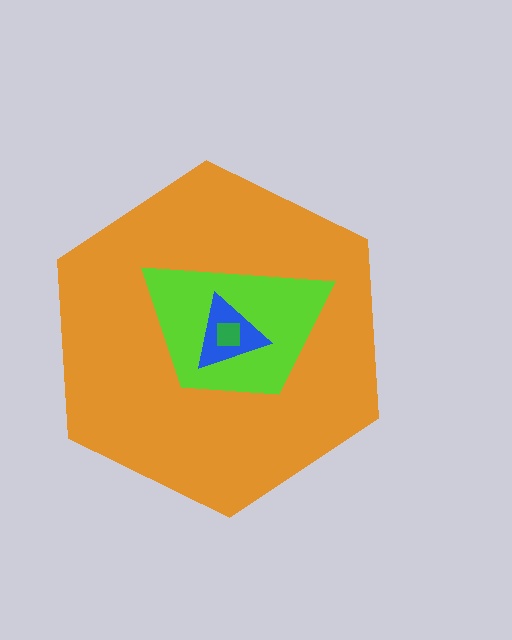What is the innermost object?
The green square.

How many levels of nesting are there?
4.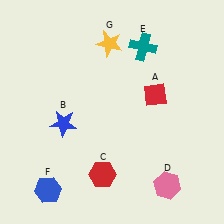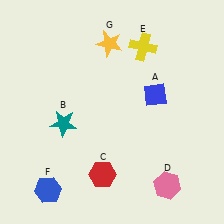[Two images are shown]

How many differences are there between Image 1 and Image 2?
There are 3 differences between the two images.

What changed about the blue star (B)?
In Image 1, B is blue. In Image 2, it changed to teal.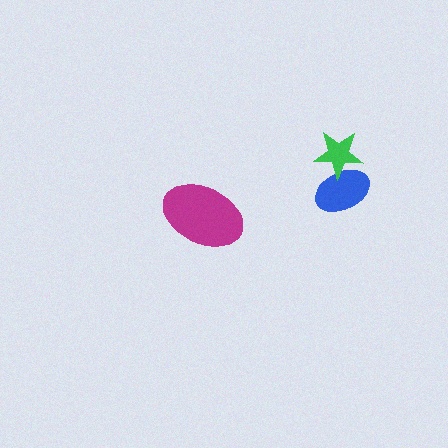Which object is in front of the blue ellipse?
The green star is in front of the blue ellipse.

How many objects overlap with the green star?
1 object overlaps with the green star.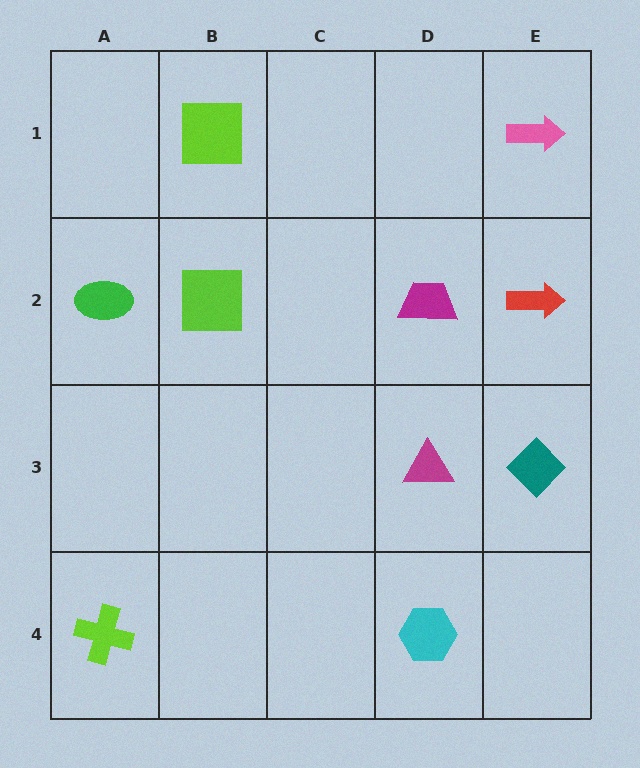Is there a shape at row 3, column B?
No, that cell is empty.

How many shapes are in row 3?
2 shapes.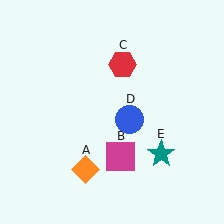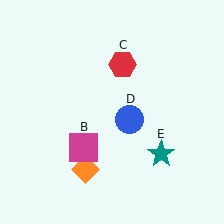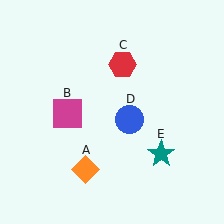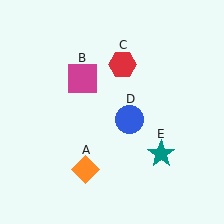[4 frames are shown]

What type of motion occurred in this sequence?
The magenta square (object B) rotated clockwise around the center of the scene.